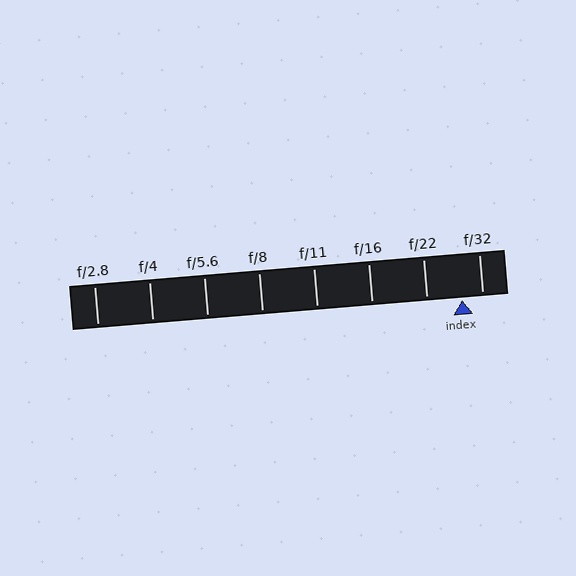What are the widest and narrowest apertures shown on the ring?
The widest aperture shown is f/2.8 and the narrowest is f/32.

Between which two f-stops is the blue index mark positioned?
The index mark is between f/22 and f/32.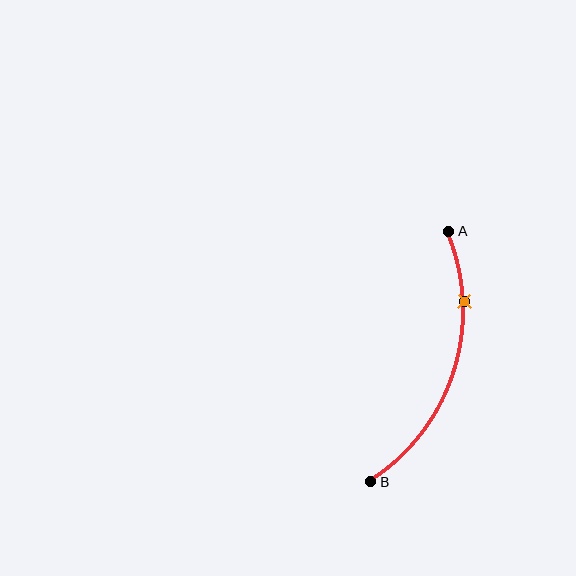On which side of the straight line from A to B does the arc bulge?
The arc bulges to the right of the straight line connecting A and B.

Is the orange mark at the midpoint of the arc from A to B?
No. The orange mark lies on the arc but is closer to endpoint A. The arc midpoint would be at the point on the curve equidistant along the arc from both A and B.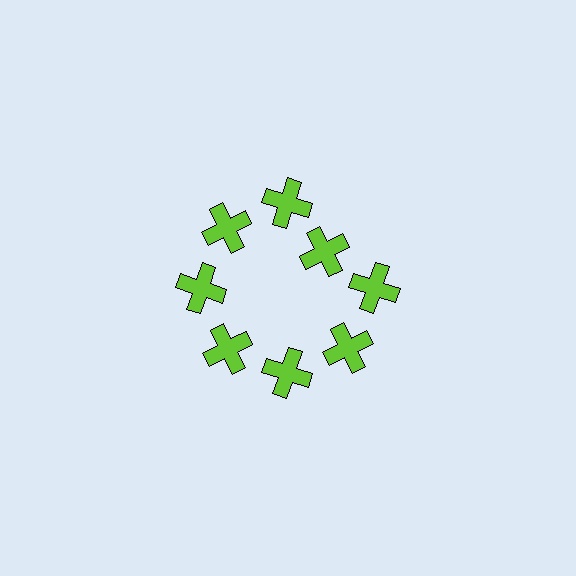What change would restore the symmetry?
The symmetry would be restored by moving it outward, back onto the ring so that all 8 crosses sit at equal angles and equal distance from the center.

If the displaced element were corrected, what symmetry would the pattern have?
It would have 8-fold rotational symmetry — the pattern would map onto itself every 45 degrees.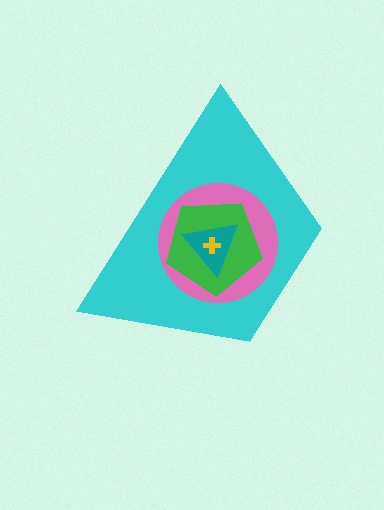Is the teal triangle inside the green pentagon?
Yes.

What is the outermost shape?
The cyan trapezoid.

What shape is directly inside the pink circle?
The green pentagon.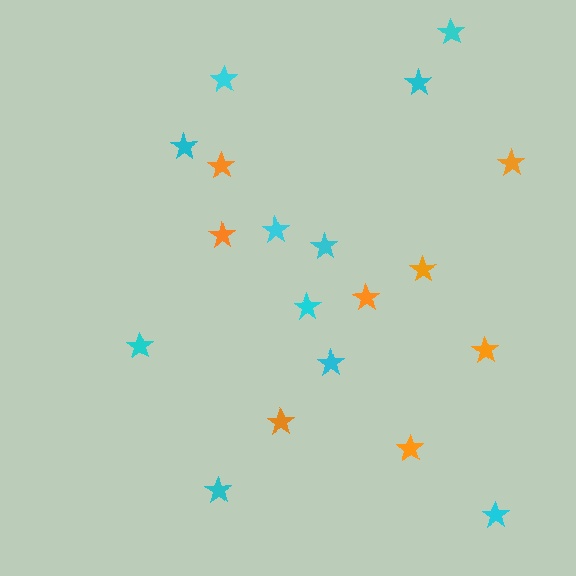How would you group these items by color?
There are 2 groups: one group of orange stars (8) and one group of cyan stars (11).